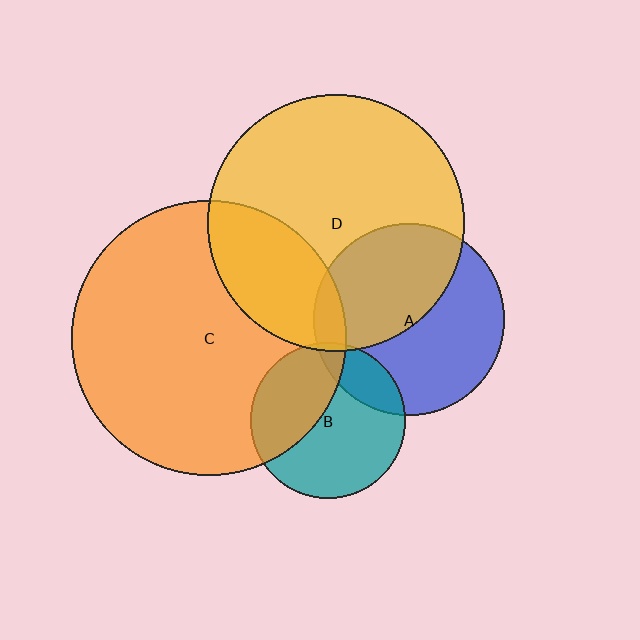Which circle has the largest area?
Circle C (orange).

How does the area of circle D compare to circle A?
Approximately 1.8 times.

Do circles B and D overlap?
Yes.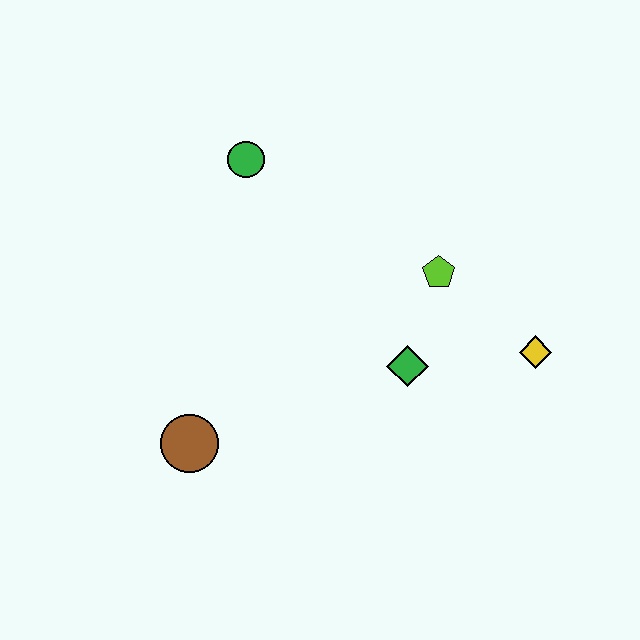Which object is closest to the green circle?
The lime pentagon is closest to the green circle.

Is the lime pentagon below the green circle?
Yes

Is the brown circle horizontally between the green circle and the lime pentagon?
No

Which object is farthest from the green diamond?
The green circle is farthest from the green diamond.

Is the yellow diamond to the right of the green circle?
Yes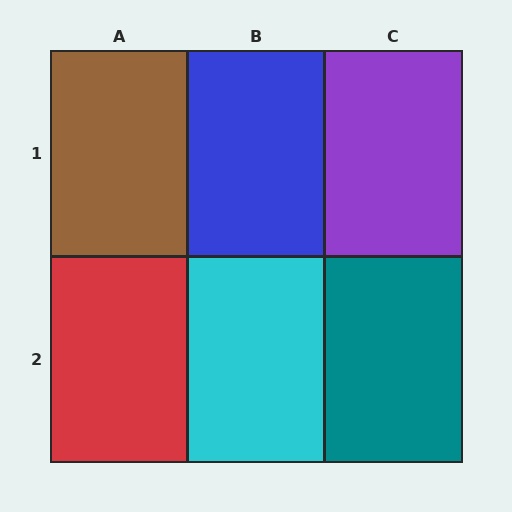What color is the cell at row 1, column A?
Brown.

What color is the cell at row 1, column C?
Purple.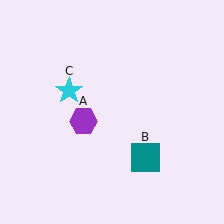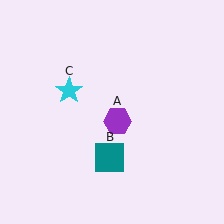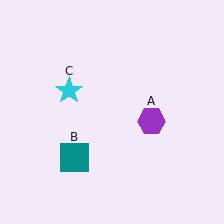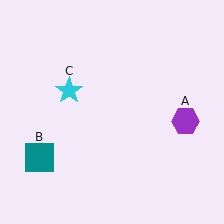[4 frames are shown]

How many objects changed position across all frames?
2 objects changed position: purple hexagon (object A), teal square (object B).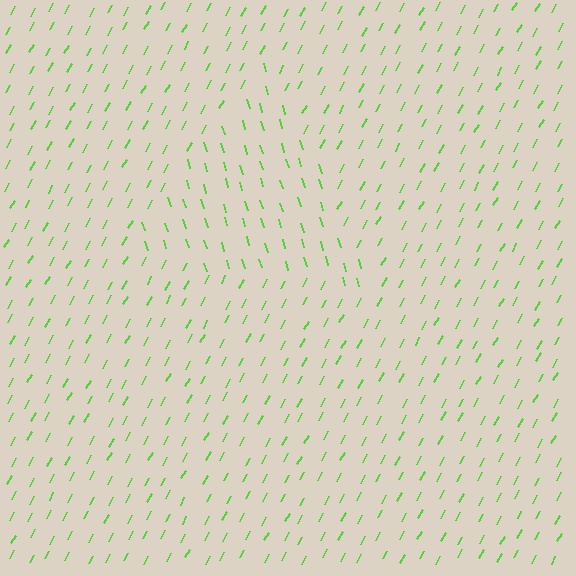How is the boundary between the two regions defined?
The boundary is defined purely by a change in line orientation (approximately 45 degrees difference). All lines are the same color and thickness.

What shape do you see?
I see a triangle.